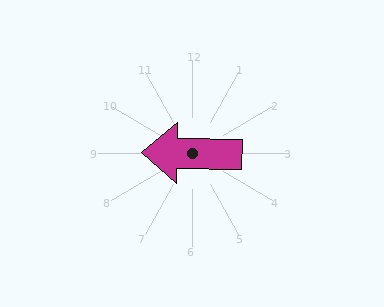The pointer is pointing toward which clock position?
Roughly 9 o'clock.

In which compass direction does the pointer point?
West.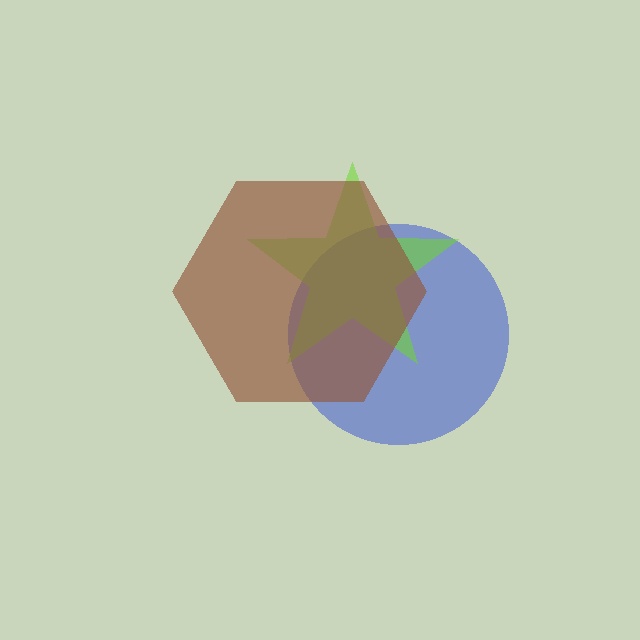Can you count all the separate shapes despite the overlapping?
Yes, there are 3 separate shapes.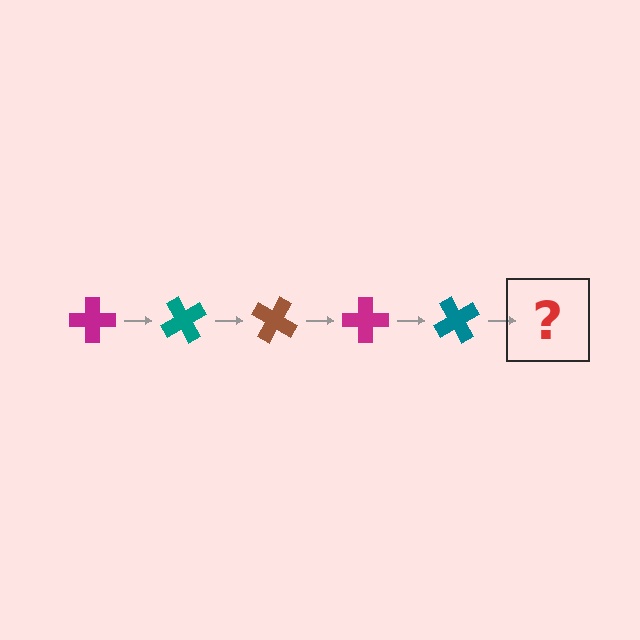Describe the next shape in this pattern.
It should be a brown cross, rotated 300 degrees from the start.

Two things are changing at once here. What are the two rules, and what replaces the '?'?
The two rules are that it rotates 60 degrees each step and the color cycles through magenta, teal, and brown. The '?' should be a brown cross, rotated 300 degrees from the start.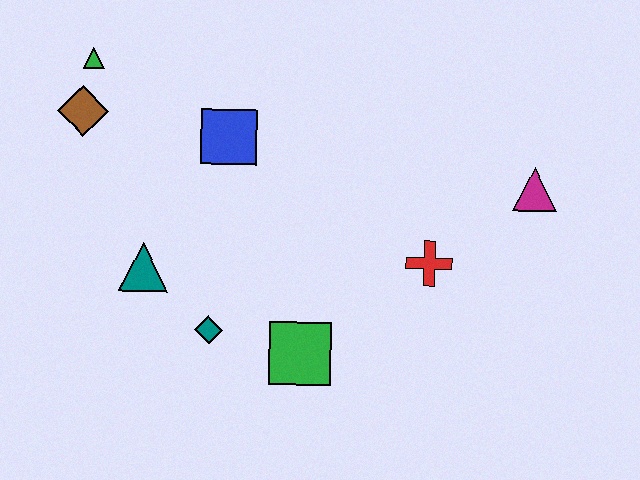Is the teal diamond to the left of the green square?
Yes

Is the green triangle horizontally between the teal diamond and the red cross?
No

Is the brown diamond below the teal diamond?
No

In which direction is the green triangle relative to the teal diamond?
The green triangle is above the teal diamond.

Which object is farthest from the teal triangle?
The magenta triangle is farthest from the teal triangle.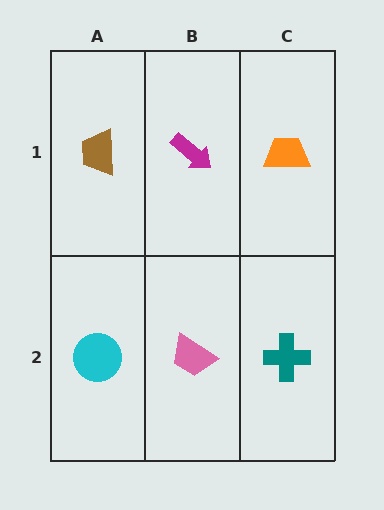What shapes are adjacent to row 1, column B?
A pink trapezoid (row 2, column B), a brown trapezoid (row 1, column A), an orange trapezoid (row 1, column C).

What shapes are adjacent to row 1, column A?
A cyan circle (row 2, column A), a magenta arrow (row 1, column B).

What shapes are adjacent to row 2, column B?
A magenta arrow (row 1, column B), a cyan circle (row 2, column A), a teal cross (row 2, column C).